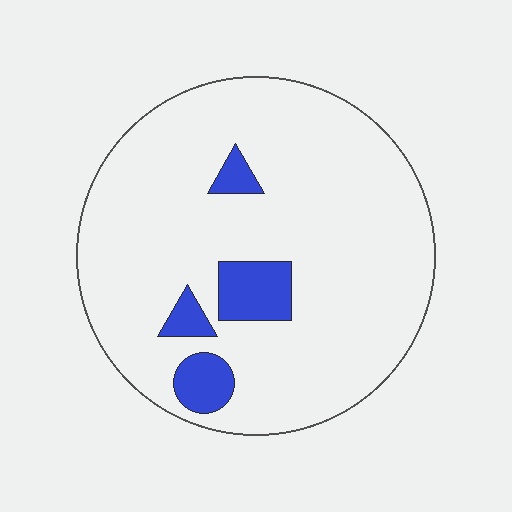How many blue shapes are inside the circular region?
4.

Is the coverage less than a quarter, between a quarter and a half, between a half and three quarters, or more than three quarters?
Less than a quarter.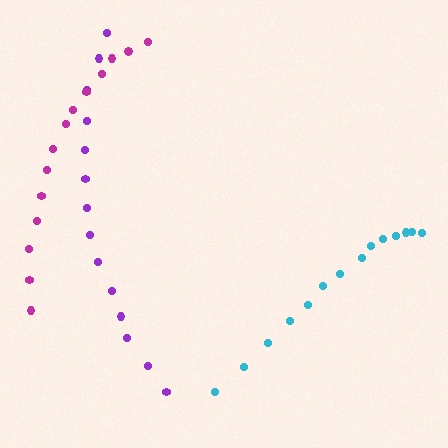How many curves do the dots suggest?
There are 3 distinct paths.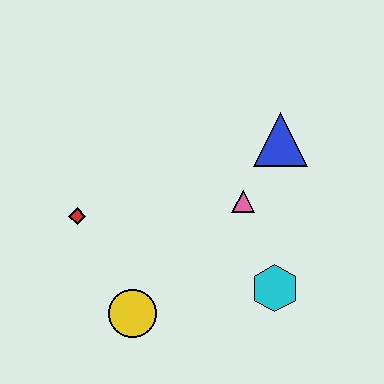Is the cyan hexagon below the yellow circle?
No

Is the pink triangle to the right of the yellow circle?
Yes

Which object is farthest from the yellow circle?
The blue triangle is farthest from the yellow circle.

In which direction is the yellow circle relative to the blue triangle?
The yellow circle is below the blue triangle.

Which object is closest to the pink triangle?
The blue triangle is closest to the pink triangle.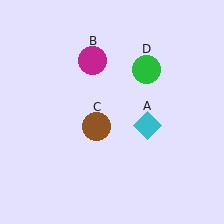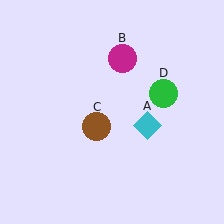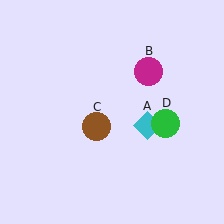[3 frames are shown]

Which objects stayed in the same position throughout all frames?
Cyan diamond (object A) and brown circle (object C) remained stationary.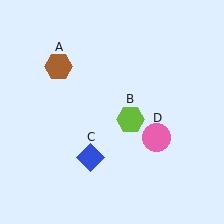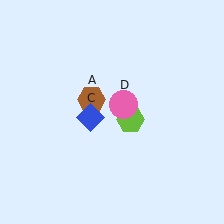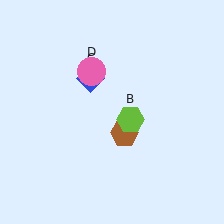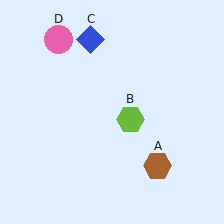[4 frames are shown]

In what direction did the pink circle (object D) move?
The pink circle (object D) moved up and to the left.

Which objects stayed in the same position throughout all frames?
Lime hexagon (object B) remained stationary.